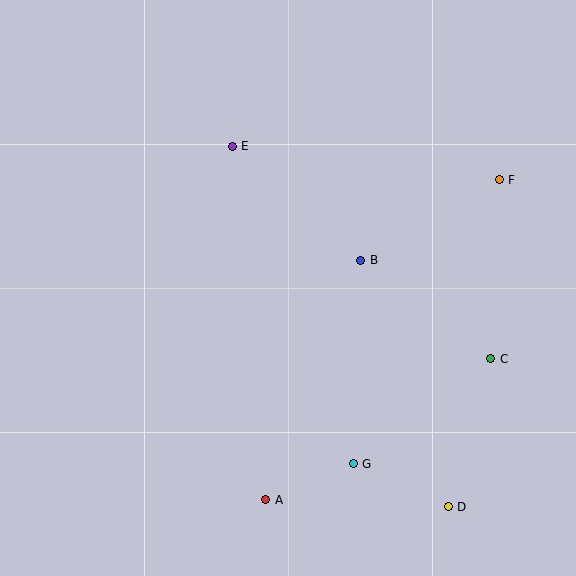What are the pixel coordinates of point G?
Point G is at (353, 464).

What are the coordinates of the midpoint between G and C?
The midpoint between G and C is at (422, 411).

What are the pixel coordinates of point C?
Point C is at (491, 359).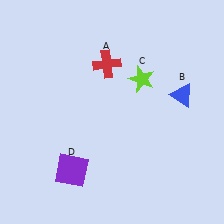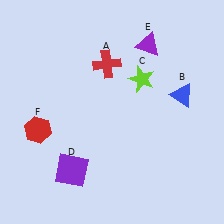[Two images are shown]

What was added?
A purple triangle (E), a red hexagon (F) were added in Image 2.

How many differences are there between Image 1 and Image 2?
There are 2 differences between the two images.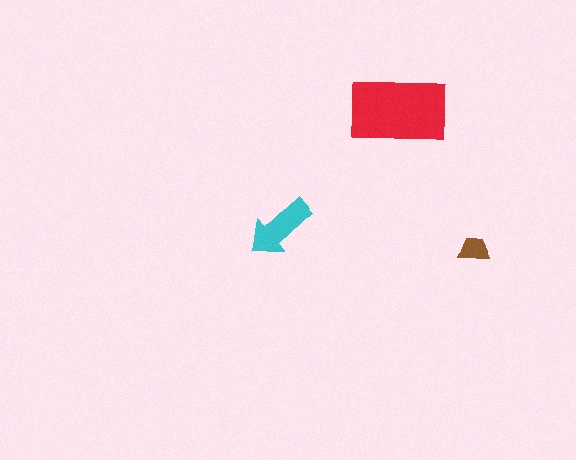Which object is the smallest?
The brown trapezoid.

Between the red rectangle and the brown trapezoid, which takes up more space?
The red rectangle.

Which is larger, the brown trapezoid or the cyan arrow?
The cyan arrow.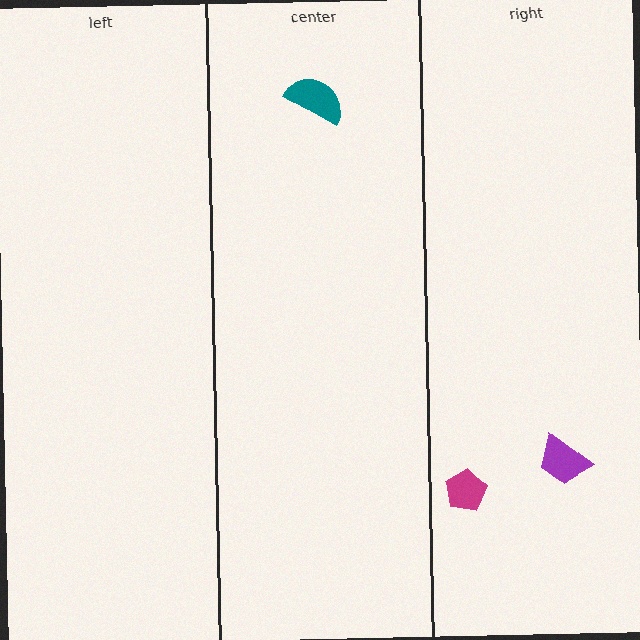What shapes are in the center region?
The teal semicircle.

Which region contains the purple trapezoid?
The right region.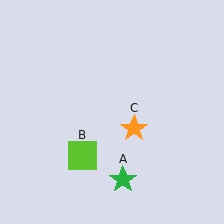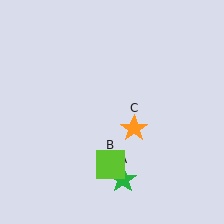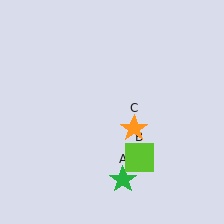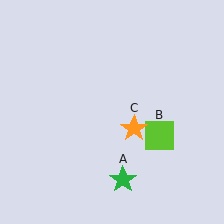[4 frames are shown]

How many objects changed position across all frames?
1 object changed position: lime square (object B).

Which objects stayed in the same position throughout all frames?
Green star (object A) and orange star (object C) remained stationary.